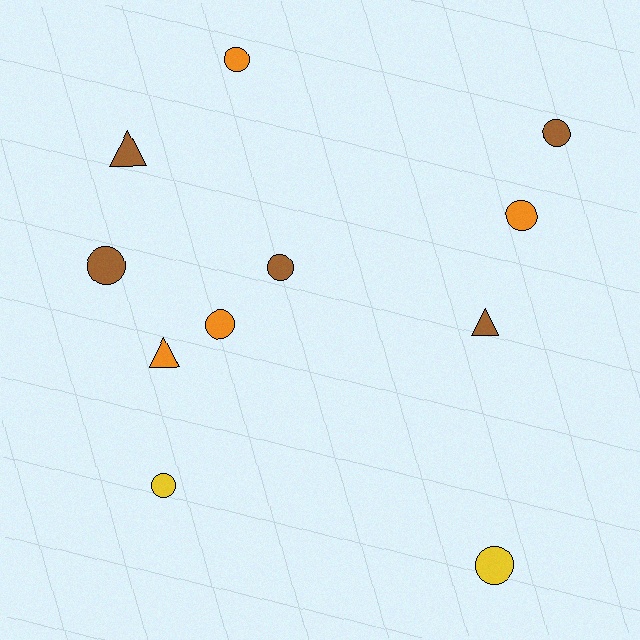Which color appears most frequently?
Brown, with 5 objects.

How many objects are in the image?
There are 11 objects.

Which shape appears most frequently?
Circle, with 8 objects.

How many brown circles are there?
There are 3 brown circles.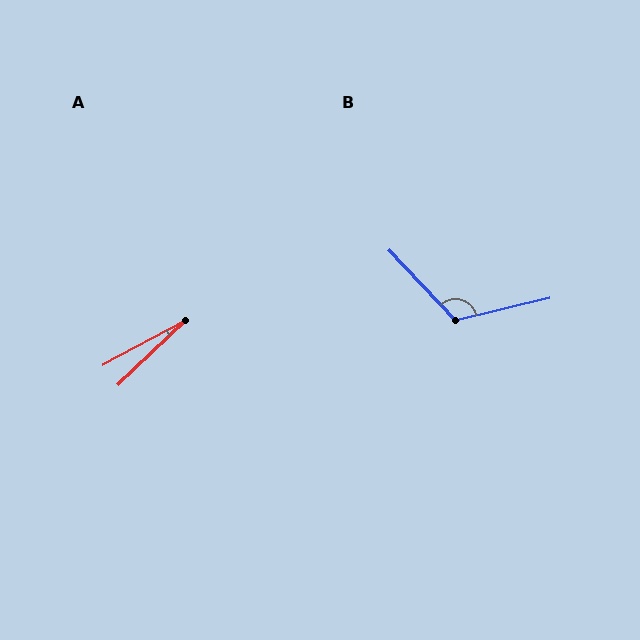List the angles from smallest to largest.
A (15°), B (120°).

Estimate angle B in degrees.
Approximately 120 degrees.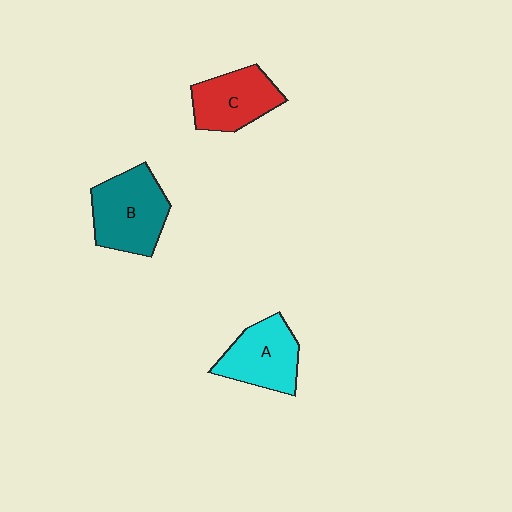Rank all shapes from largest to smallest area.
From largest to smallest: B (teal), A (cyan), C (red).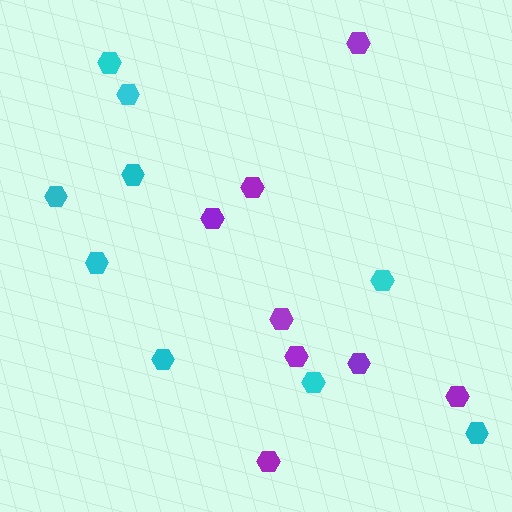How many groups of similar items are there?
There are 2 groups: one group of cyan hexagons (9) and one group of purple hexagons (8).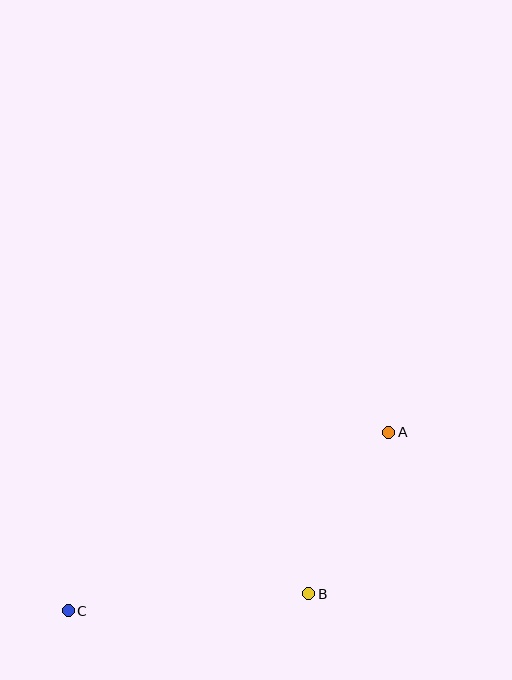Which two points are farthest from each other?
Points A and C are farthest from each other.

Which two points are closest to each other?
Points A and B are closest to each other.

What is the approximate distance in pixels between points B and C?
The distance between B and C is approximately 241 pixels.